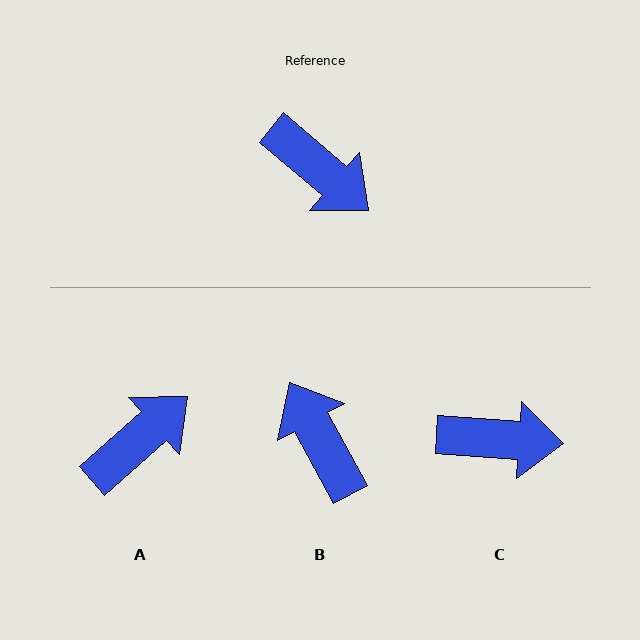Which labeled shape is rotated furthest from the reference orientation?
B, about 159 degrees away.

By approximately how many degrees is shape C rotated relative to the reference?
Approximately 36 degrees counter-clockwise.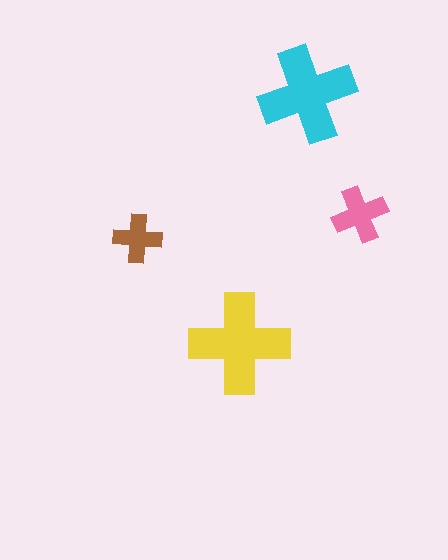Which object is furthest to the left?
The brown cross is leftmost.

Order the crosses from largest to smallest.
the yellow one, the cyan one, the pink one, the brown one.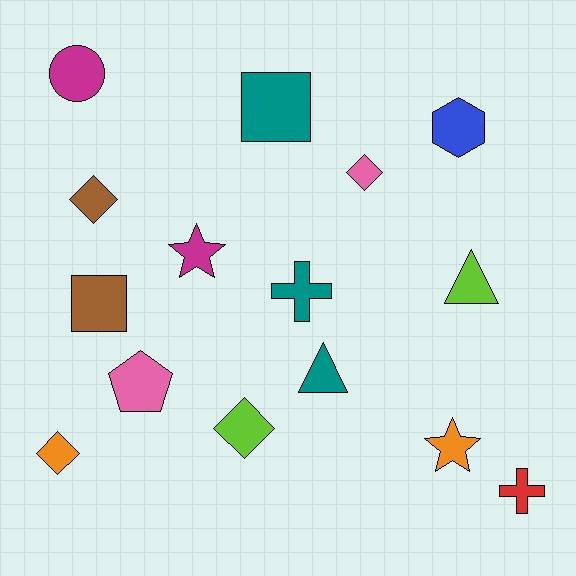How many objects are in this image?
There are 15 objects.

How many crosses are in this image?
There are 2 crosses.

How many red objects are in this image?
There is 1 red object.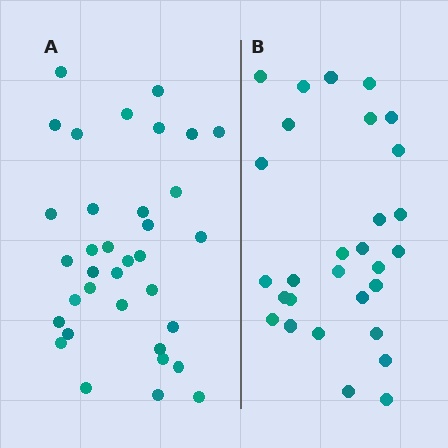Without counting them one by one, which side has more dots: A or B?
Region A (the left region) has more dots.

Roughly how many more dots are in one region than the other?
Region A has about 6 more dots than region B.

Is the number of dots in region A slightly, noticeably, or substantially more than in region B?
Region A has only slightly more — the two regions are fairly close. The ratio is roughly 1.2 to 1.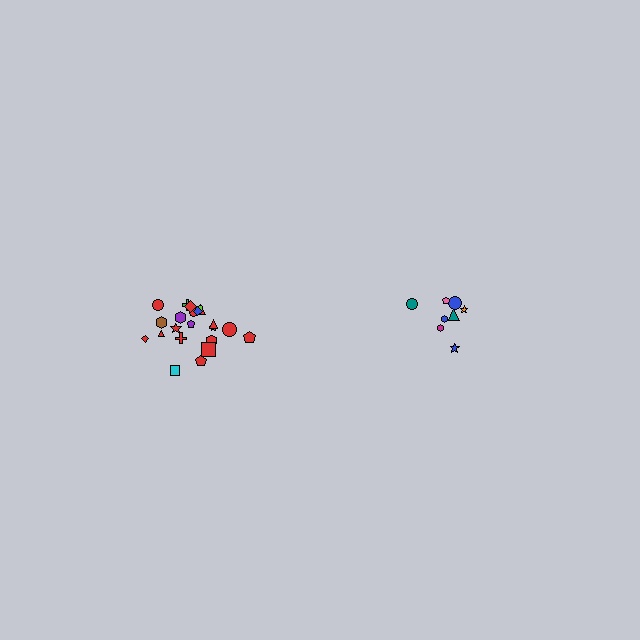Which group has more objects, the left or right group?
The left group.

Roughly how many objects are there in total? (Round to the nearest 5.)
Roughly 30 objects in total.